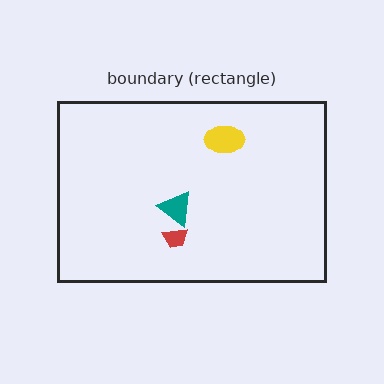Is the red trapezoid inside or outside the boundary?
Inside.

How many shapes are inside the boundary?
3 inside, 0 outside.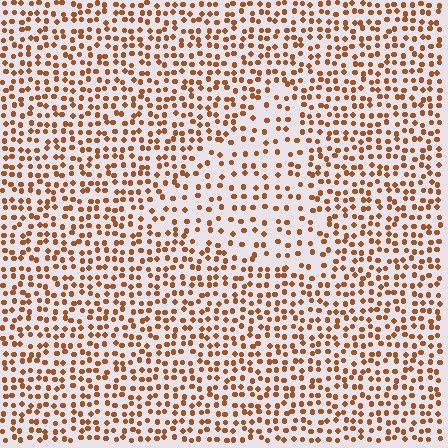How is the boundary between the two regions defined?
The boundary is defined by a change in element density (approximately 1.8x ratio). All elements are the same color, size, and shape.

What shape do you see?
I see a triangle.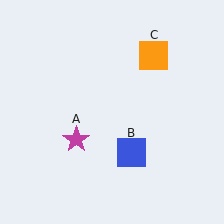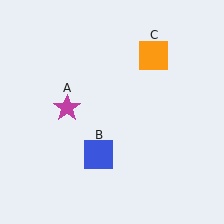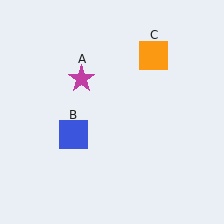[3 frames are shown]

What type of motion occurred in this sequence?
The magenta star (object A), blue square (object B) rotated clockwise around the center of the scene.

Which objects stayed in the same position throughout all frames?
Orange square (object C) remained stationary.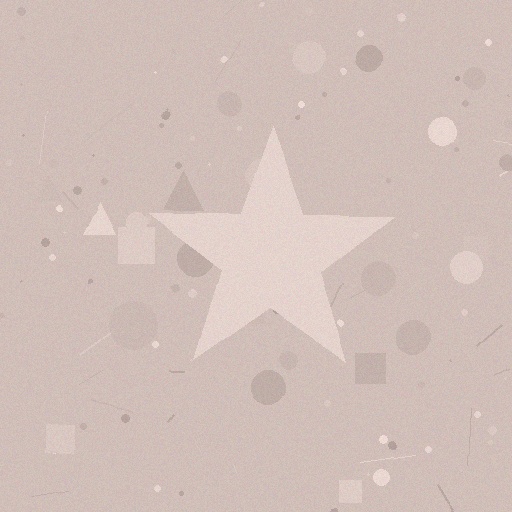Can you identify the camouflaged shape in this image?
The camouflaged shape is a star.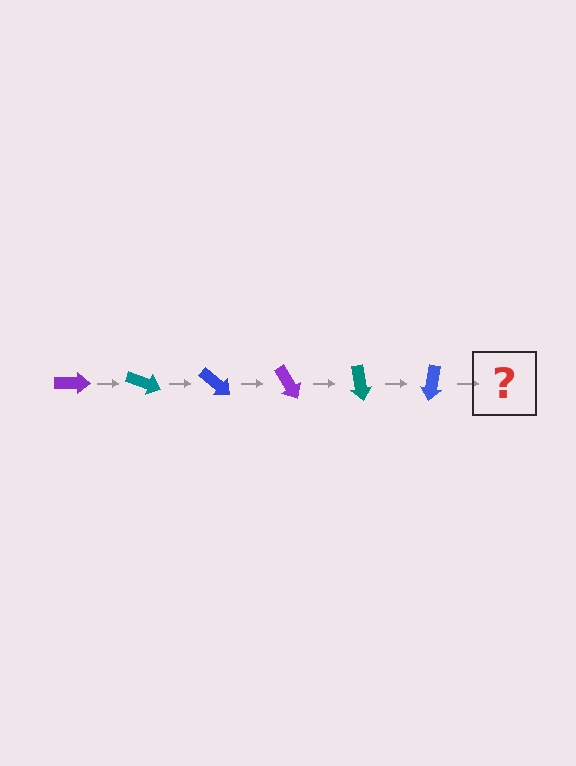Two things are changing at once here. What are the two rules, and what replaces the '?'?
The two rules are that it rotates 20 degrees each step and the color cycles through purple, teal, and blue. The '?' should be a purple arrow, rotated 120 degrees from the start.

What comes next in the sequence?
The next element should be a purple arrow, rotated 120 degrees from the start.